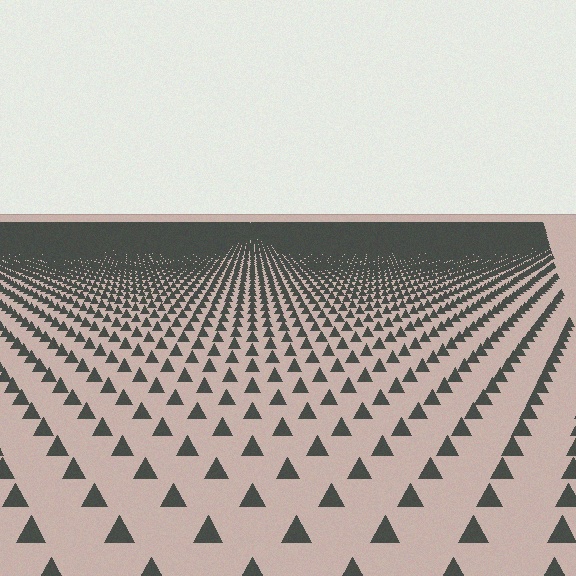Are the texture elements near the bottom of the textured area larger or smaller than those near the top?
Larger. Near the bottom, elements are closer to the viewer and appear at a bigger on-screen size.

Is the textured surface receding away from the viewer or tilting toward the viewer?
The surface is receding away from the viewer. Texture elements get smaller and denser toward the top.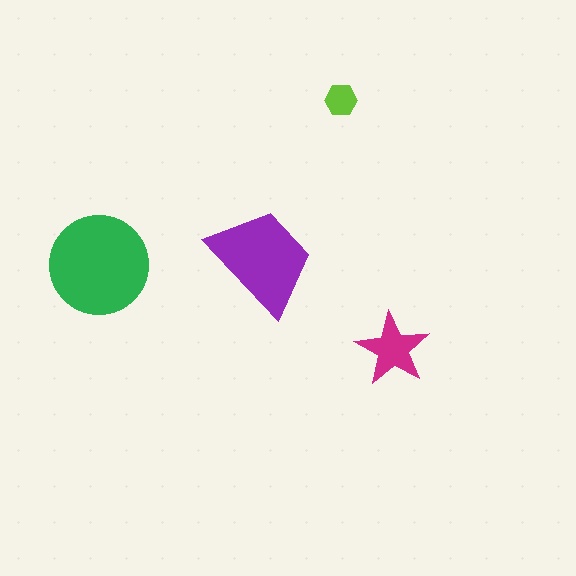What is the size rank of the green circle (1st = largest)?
1st.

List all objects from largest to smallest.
The green circle, the purple trapezoid, the magenta star, the lime hexagon.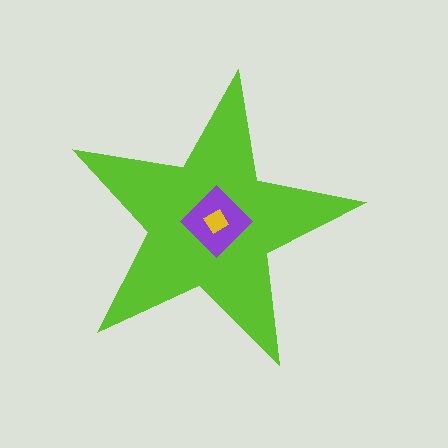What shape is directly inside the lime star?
The purple diamond.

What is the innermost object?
The yellow diamond.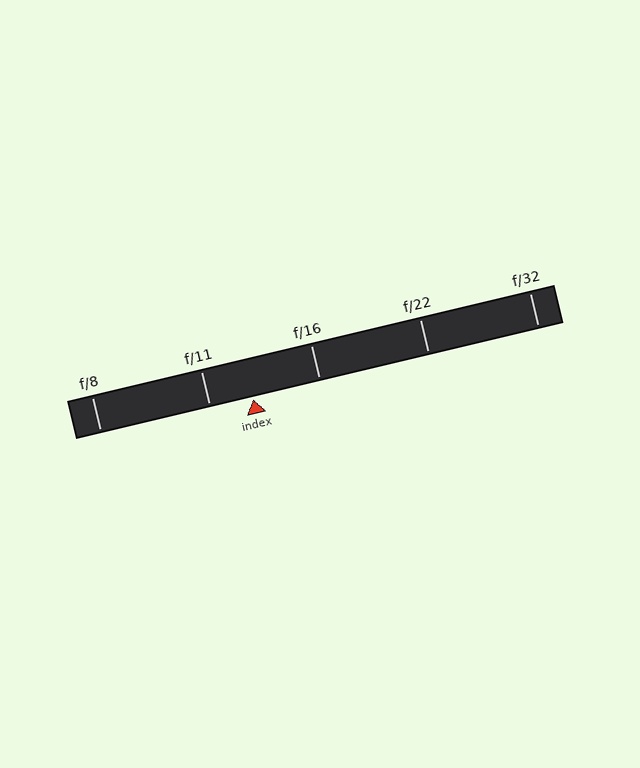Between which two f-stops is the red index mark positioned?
The index mark is between f/11 and f/16.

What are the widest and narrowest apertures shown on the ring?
The widest aperture shown is f/8 and the narrowest is f/32.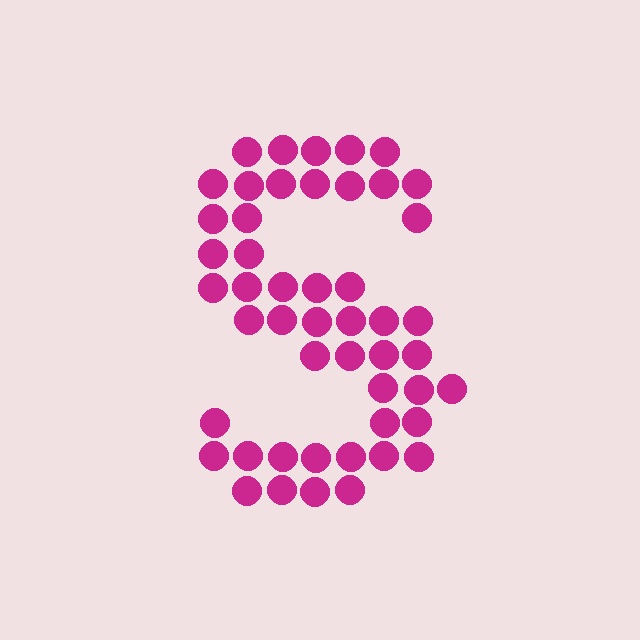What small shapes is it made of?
It is made of small circles.